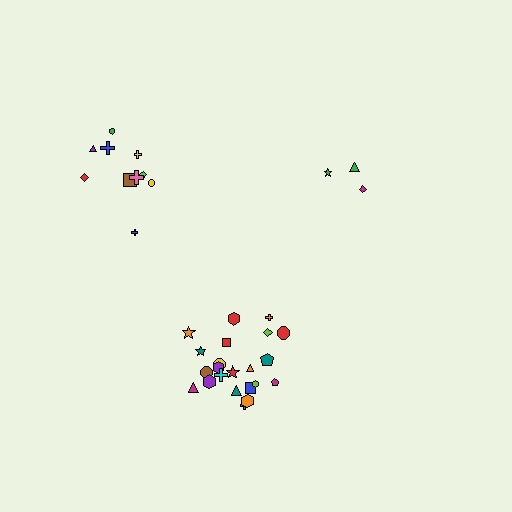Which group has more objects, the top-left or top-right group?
The top-left group.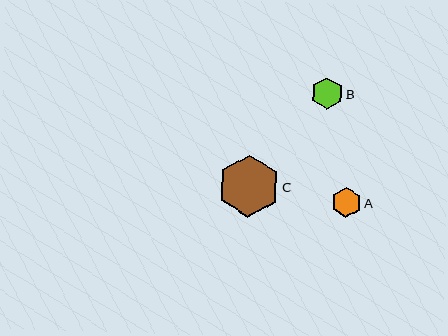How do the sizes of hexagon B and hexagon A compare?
Hexagon B and hexagon A are approximately the same size.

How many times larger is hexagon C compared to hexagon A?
Hexagon C is approximately 2.1 times the size of hexagon A.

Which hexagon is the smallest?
Hexagon A is the smallest with a size of approximately 30 pixels.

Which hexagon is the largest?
Hexagon C is the largest with a size of approximately 62 pixels.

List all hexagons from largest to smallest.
From largest to smallest: C, B, A.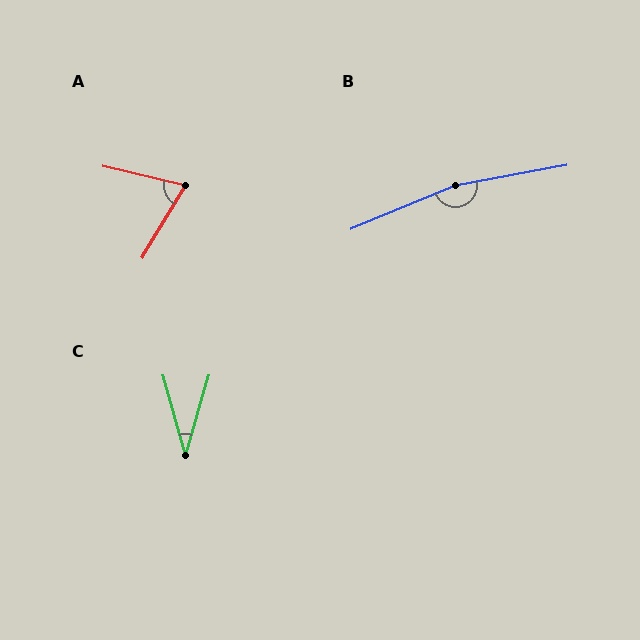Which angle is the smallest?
C, at approximately 32 degrees.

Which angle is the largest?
B, at approximately 168 degrees.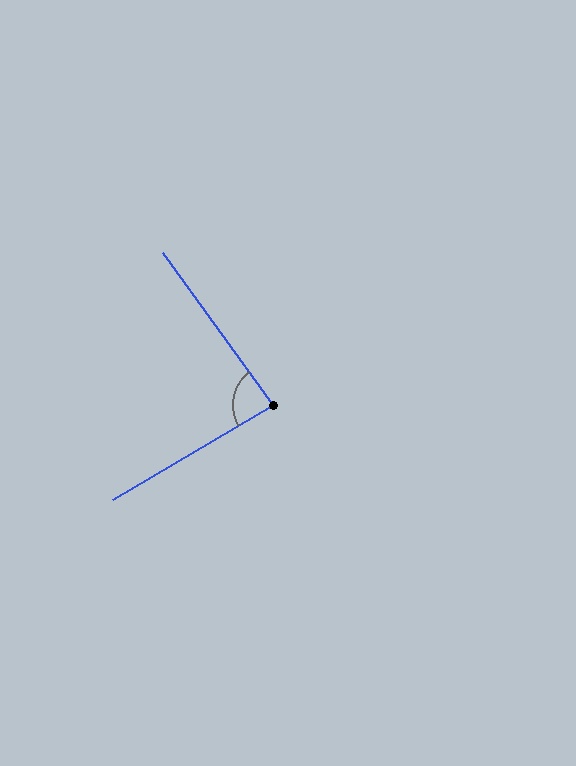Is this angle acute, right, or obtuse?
It is acute.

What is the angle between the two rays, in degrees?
Approximately 85 degrees.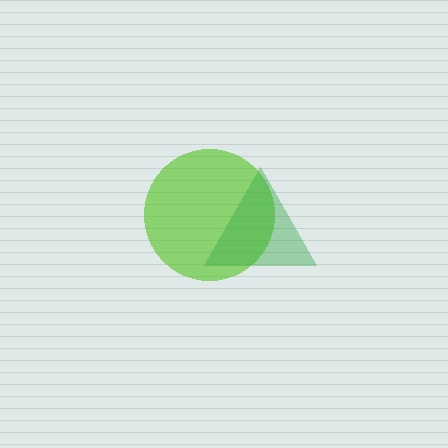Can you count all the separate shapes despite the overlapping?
Yes, there are 2 separate shapes.